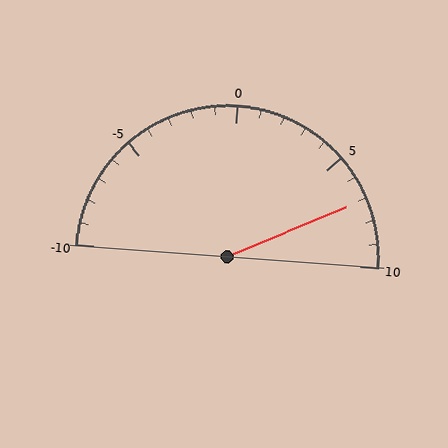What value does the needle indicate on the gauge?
The needle indicates approximately 7.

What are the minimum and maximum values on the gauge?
The gauge ranges from -10 to 10.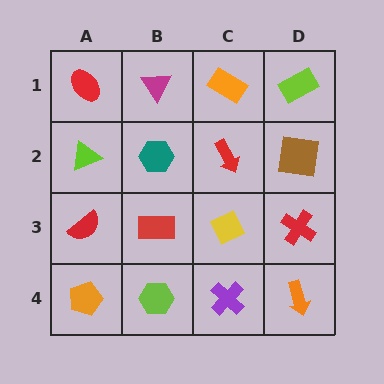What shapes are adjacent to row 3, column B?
A teal hexagon (row 2, column B), a lime hexagon (row 4, column B), a red semicircle (row 3, column A), a yellow diamond (row 3, column C).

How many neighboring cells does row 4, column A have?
2.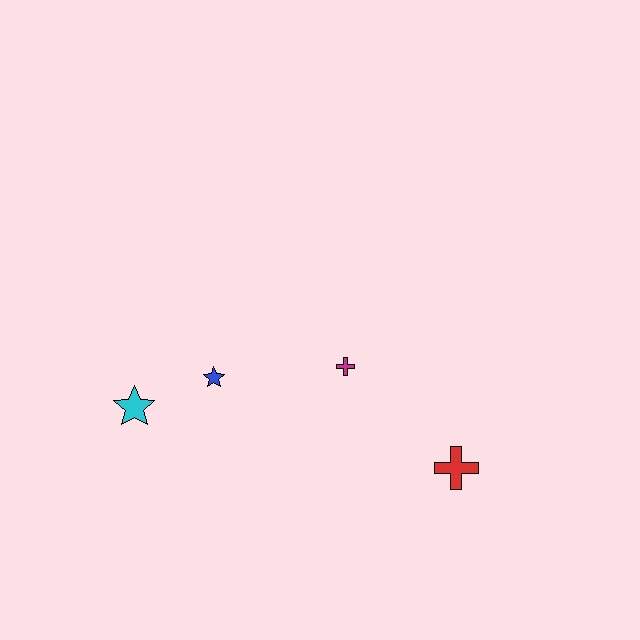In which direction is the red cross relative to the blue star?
The red cross is to the right of the blue star.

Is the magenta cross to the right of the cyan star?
Yes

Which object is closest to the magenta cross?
The blue star is closest to the magenta cross.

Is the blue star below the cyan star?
No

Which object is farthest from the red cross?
The cyan star is farthest from the red cross.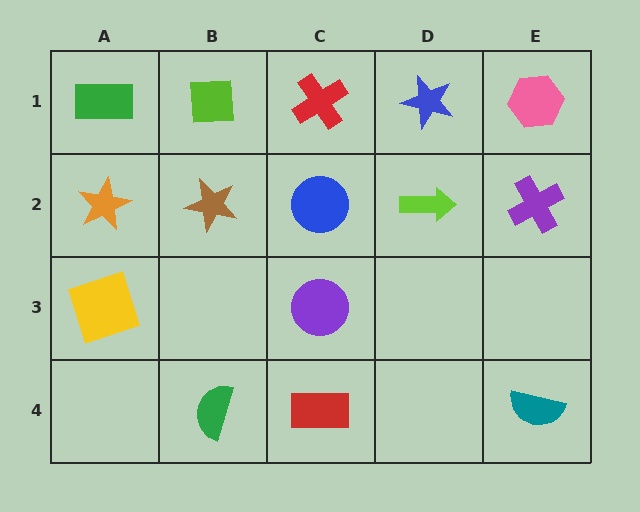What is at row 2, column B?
A brown star.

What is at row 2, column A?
An orange star.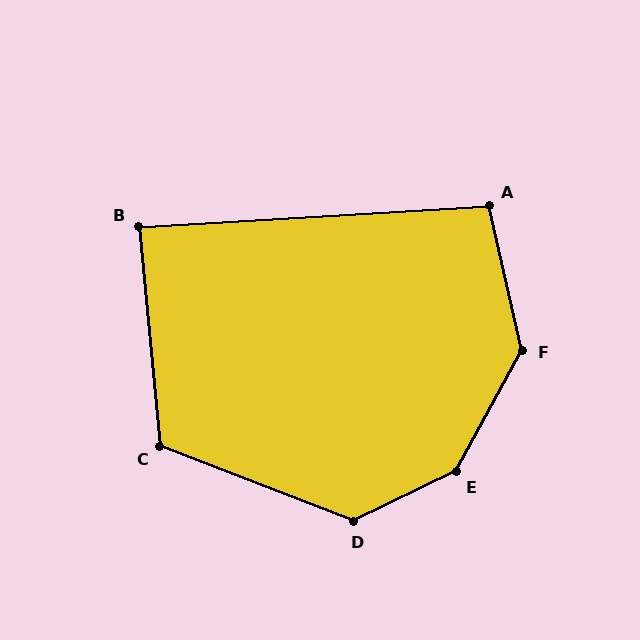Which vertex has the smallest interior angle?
B, at approximately 88 degrees.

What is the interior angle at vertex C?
Approximately 117 degrees (obtuse).